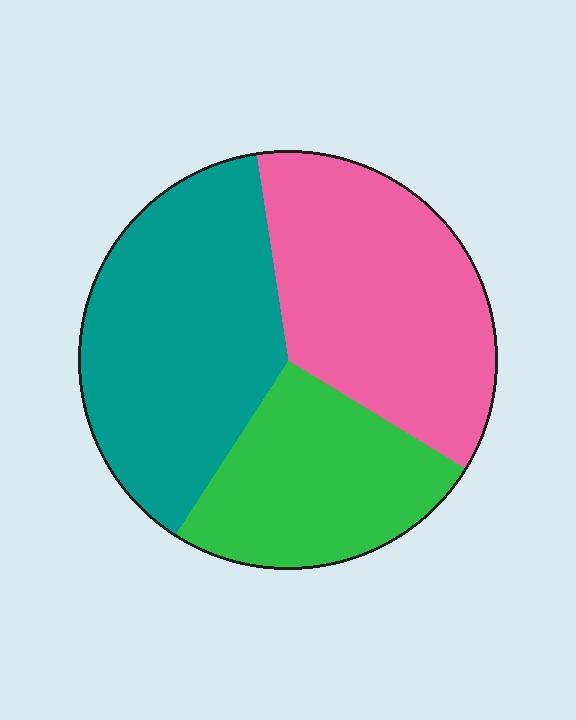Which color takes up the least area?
Green, at roughly 25%.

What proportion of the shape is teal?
Teal takes up between a third and a half of the shape.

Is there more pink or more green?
Pink.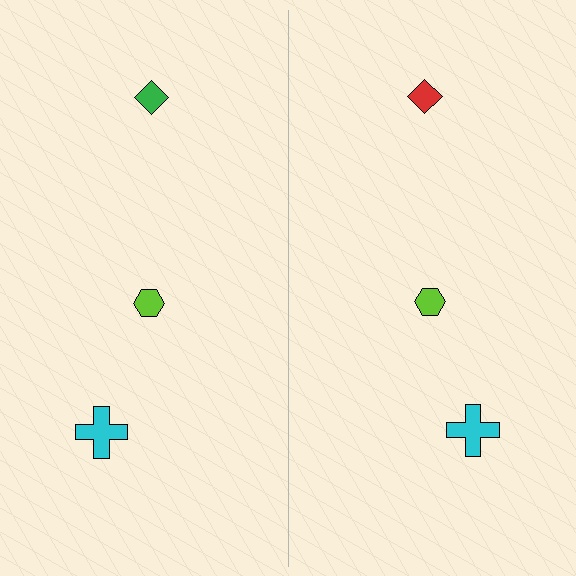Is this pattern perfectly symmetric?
No, the pattern is not perfectly symmetric. The red diamond on the right side breaks the symmetry — its mirror counterpart is green.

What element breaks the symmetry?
The red diamond on the right side breaks the symmetry — its mirror counterpart is green.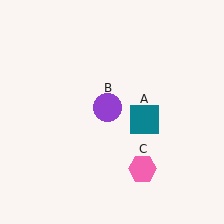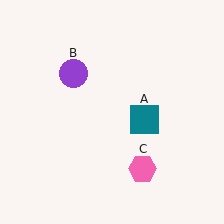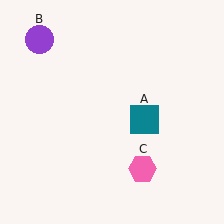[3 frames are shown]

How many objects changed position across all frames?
1 object changed position: purple circle (object B).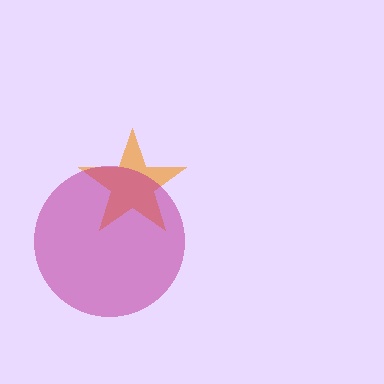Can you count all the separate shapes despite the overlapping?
Yes, there are 2 separate shapes.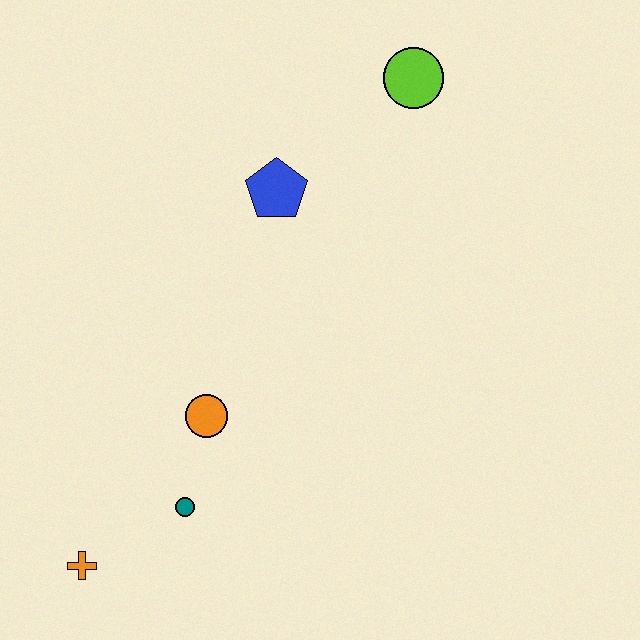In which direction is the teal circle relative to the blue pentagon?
The teal circle is below the blue pentagon.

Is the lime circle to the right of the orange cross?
Yes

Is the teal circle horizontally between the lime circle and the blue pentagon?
No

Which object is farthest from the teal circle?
The lime circle is farthest from the teal circle.